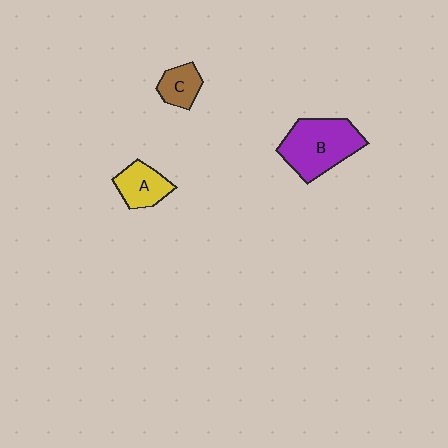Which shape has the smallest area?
Shape C (brown).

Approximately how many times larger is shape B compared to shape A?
Approximately 1.9 times.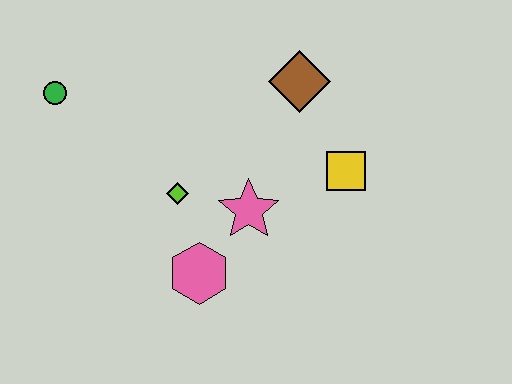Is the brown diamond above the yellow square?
Yes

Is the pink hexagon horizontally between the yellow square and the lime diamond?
Yes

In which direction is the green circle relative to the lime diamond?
The green circle is to the left of the lime diamond.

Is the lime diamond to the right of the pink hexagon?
No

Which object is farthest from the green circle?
The yellow square is farthest from the green circle.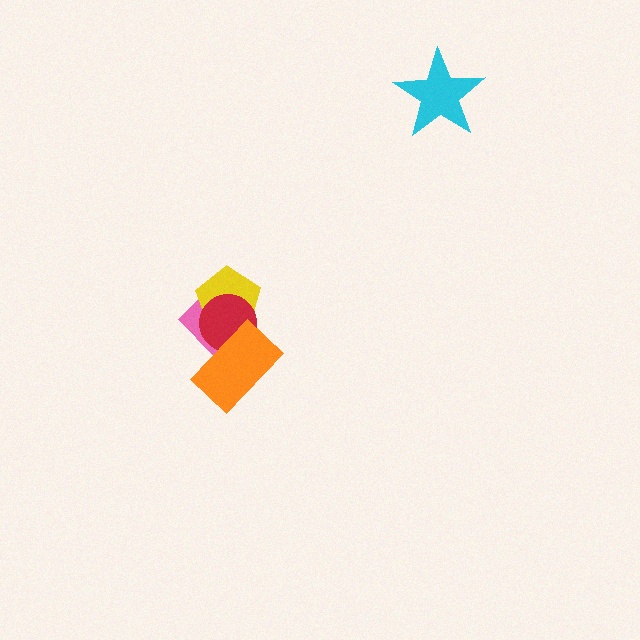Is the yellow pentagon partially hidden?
Yes, it is partially covered by another shape.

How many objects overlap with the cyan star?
0 objects overlap with the cyan star.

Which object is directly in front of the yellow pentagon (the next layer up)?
The red circle is directly in front of the yellow pentagon.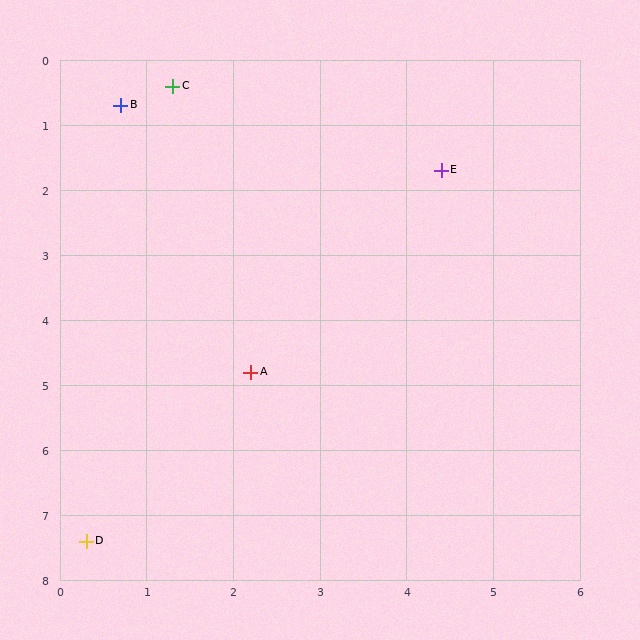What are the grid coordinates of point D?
Point D is at approximately (0.3, 7.4).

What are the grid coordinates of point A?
Point A is at approximately (2.2, 4.8).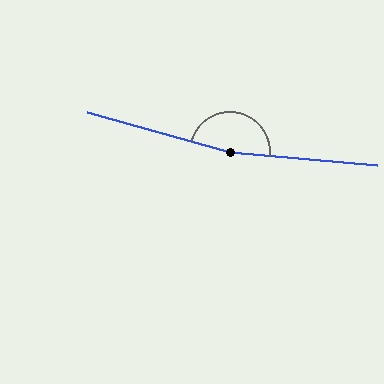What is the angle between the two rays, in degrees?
Approximately 169 degrees.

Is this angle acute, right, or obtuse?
It is obtuse.